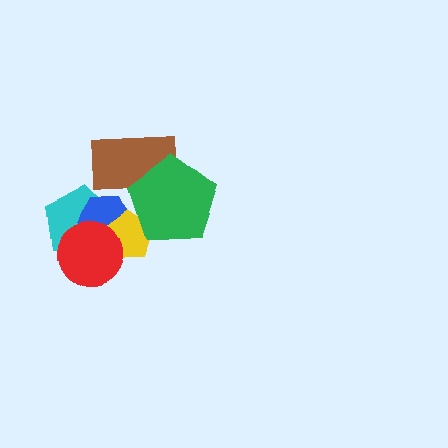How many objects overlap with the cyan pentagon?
3 objects overlap with the cyan pentagon.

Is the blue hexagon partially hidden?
Yes, it is partially covered by another shape.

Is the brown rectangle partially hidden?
Yes, it is partially covered by another shape.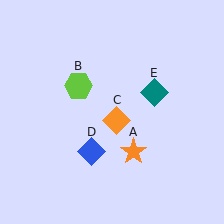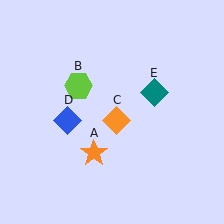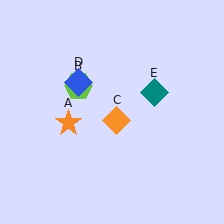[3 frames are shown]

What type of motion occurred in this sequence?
The orange star (object A), blue diamond (object D) rotated clockwise around the center of the scene.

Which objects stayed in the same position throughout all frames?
Lime hexagon (object B) and orange diamond (object C) and teal diamond (object E) remained stationary.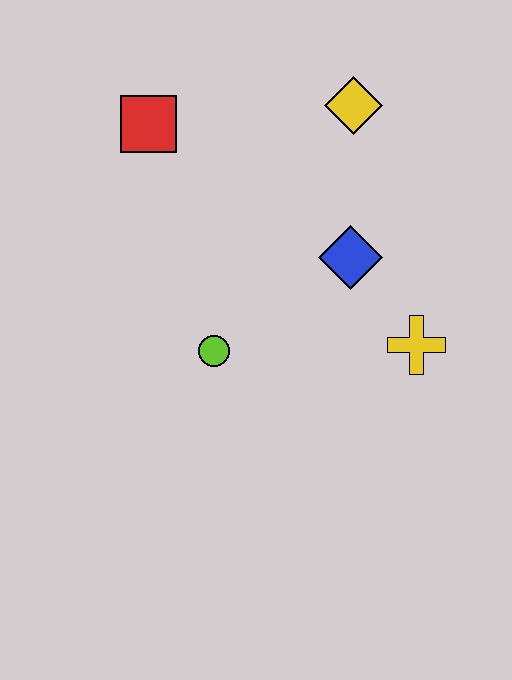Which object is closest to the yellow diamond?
The blue diamond is closest to the yellow diamond.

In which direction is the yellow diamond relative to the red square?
The yellow diamond is to the right of the red square.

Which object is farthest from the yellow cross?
The red square is farthest from the yellow cross.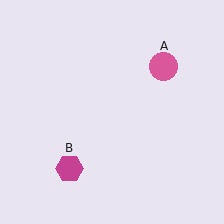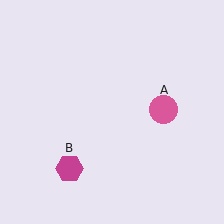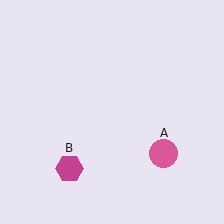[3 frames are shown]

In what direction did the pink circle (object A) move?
The pink circle (object A) moved down.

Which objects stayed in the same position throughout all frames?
Magenta hexagon (object B) remained stationary.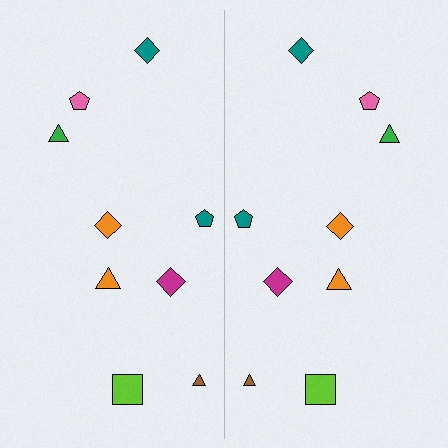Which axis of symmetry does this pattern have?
The pattern has a vertical axis of symmetry running through the center of the image.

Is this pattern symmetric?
Yes, this pattern has bilateral (reflection) symmetry.